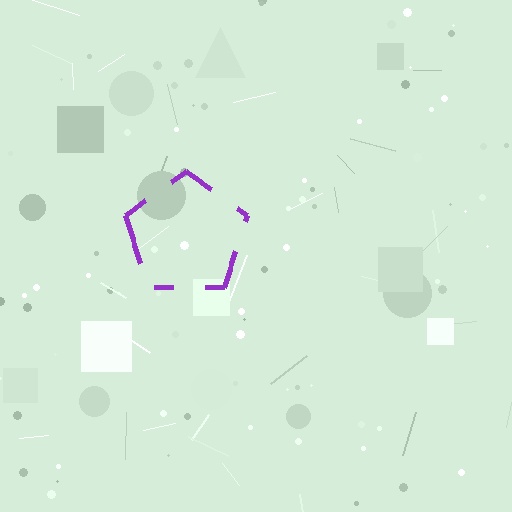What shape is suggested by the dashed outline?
The dashed outline suggests a pentagon.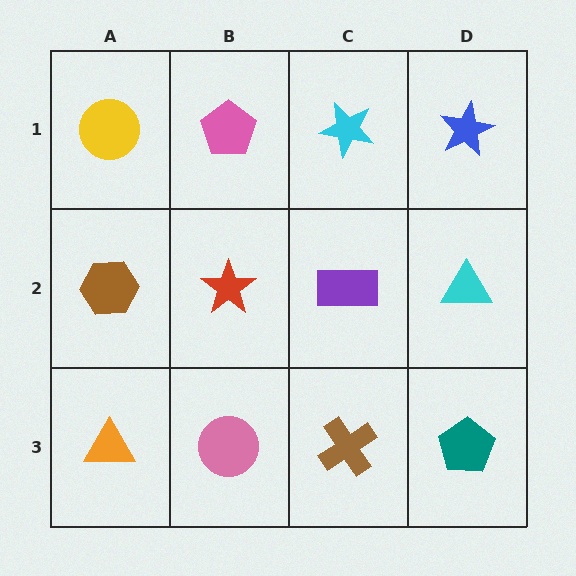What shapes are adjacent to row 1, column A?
A brown hexagon (row 2, column A), a pink pentagon (row 1, column B).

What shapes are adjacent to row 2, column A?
A yellow circle (row 1, column A), an orange triangle (row 3, column A), a red star (row 2, column B).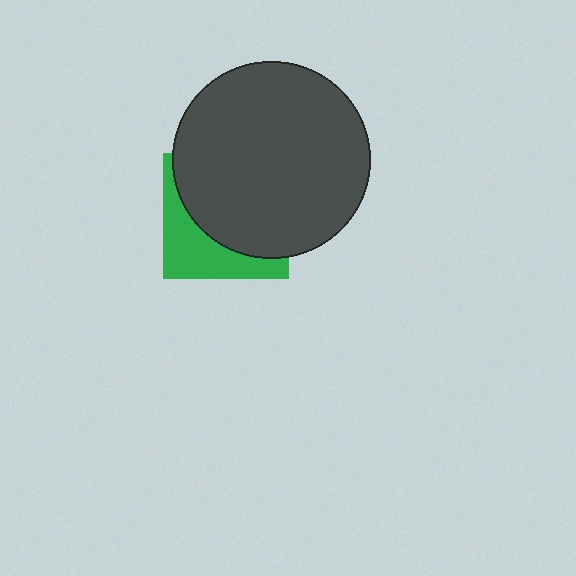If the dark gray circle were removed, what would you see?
You would see the complete green square.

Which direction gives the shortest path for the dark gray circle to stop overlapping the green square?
Moving toward the upper-right gives the shortest separation.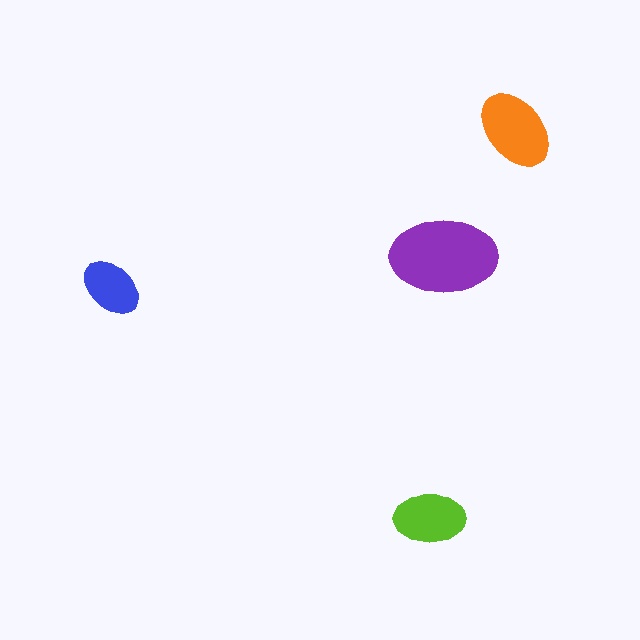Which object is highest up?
The orange ellipse is topmost.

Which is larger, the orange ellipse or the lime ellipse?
The orange one.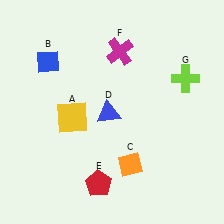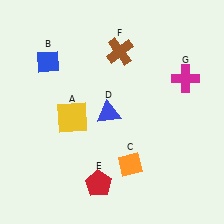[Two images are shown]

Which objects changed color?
F changed from magenta to brown. G changed from lime to magenta.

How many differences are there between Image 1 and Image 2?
There are 2 differences between the two images.